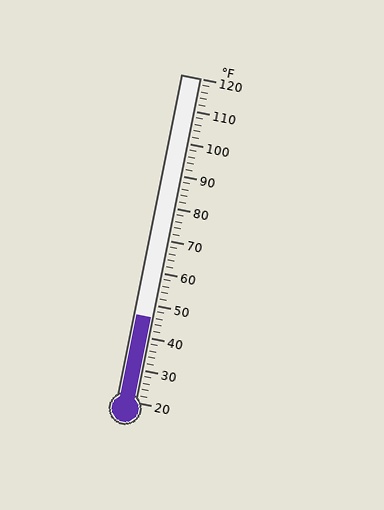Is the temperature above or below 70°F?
The temperature is below 70°F.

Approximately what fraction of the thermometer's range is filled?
The thermometer is filled to approximately 25% of its range.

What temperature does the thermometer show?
The thermometer shows approximately 46°F.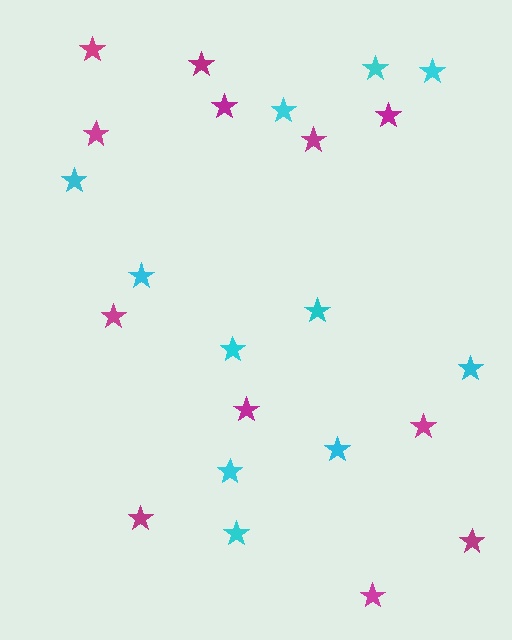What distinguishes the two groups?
There are 2 groups: one group of magenta stars (12) and one group of cyan stars (11).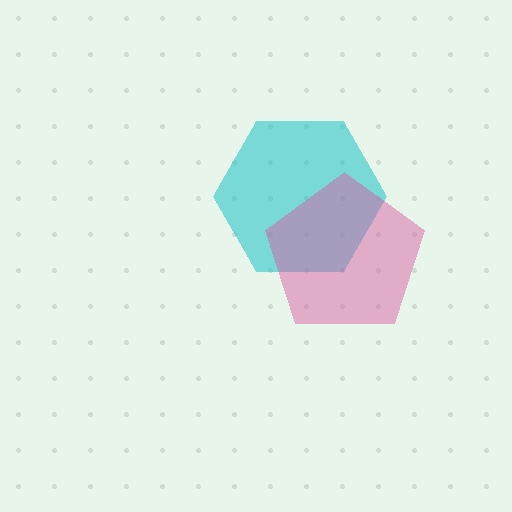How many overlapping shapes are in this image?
There are 2 overlapping shapes in the image.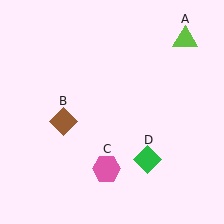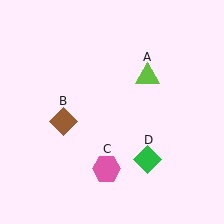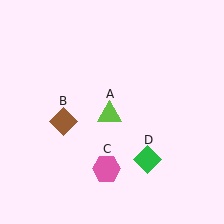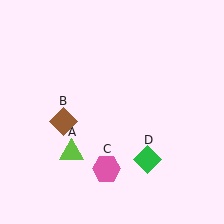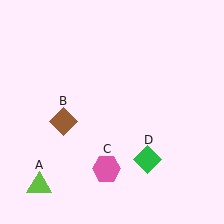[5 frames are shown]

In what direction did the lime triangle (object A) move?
The lime triangle (object A) moved down and to the left.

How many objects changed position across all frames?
1 object changed position: lime triangle (object A).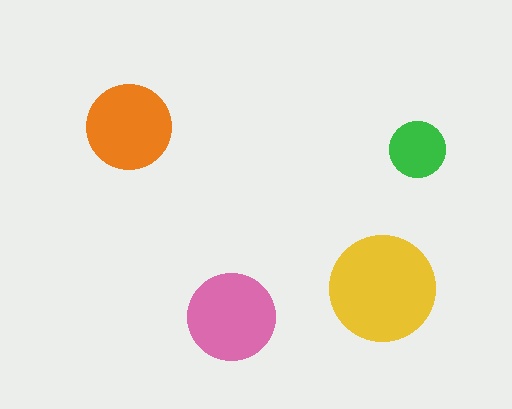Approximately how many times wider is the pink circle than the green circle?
About 1.5 times wider.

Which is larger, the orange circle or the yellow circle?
The yellow one.